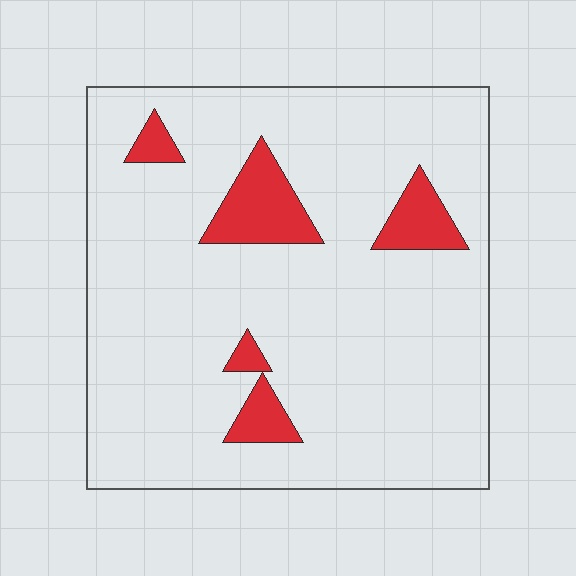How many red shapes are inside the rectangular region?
5.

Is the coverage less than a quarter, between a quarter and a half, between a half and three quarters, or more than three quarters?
Less than a quarter.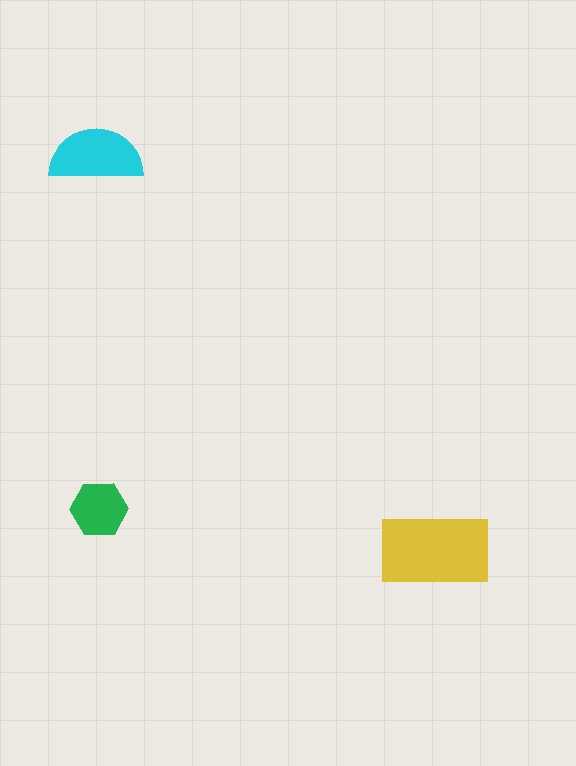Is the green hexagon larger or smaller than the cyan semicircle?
Smaller.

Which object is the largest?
The yellow rectangle.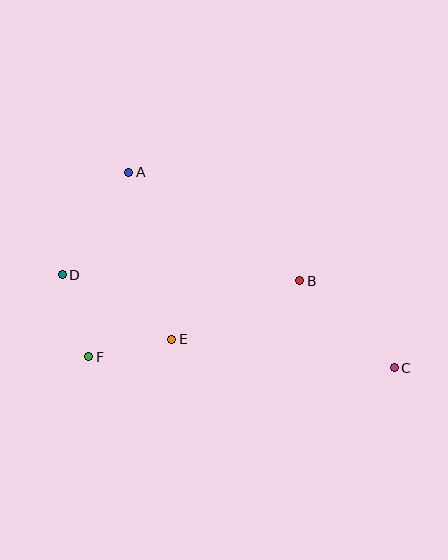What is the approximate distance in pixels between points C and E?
The distance between C and E is approximately 224 pixels.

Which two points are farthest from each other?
Points C and D are farthest from each other.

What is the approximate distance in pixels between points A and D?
The distance between A and D is approximately 122 pixels.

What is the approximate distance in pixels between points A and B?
The distance between A and B is approximately 202 pixels.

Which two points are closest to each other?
Points E and F are closest to each other.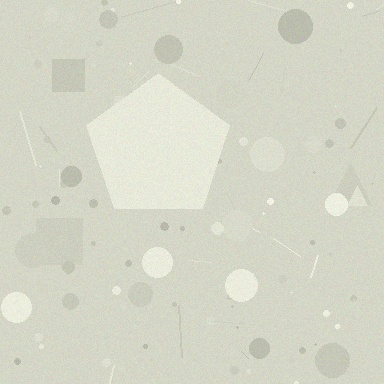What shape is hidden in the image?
A pentagon is hidden in the image.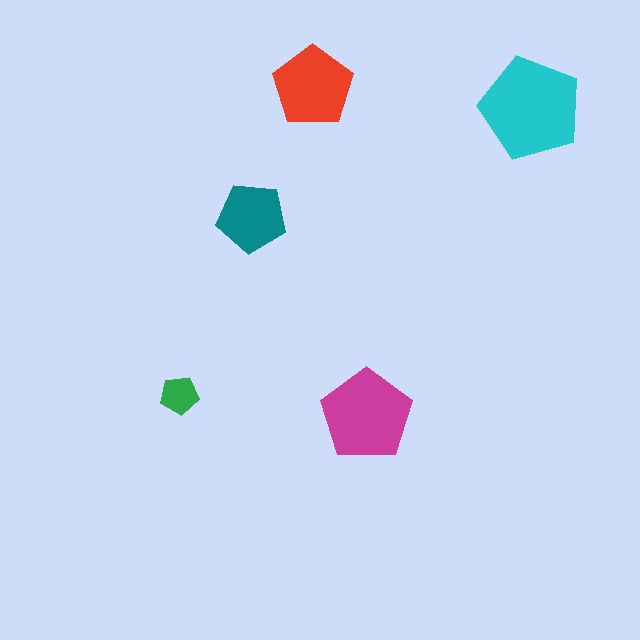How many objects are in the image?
There are 5 objects in the image.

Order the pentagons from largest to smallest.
the cyan one, the magenta one, the red one, the teal one, the green one.